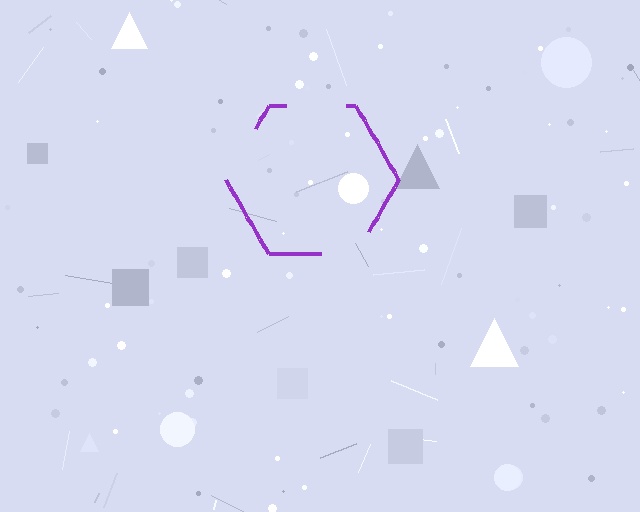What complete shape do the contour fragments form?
The contour fragments form a hexagon.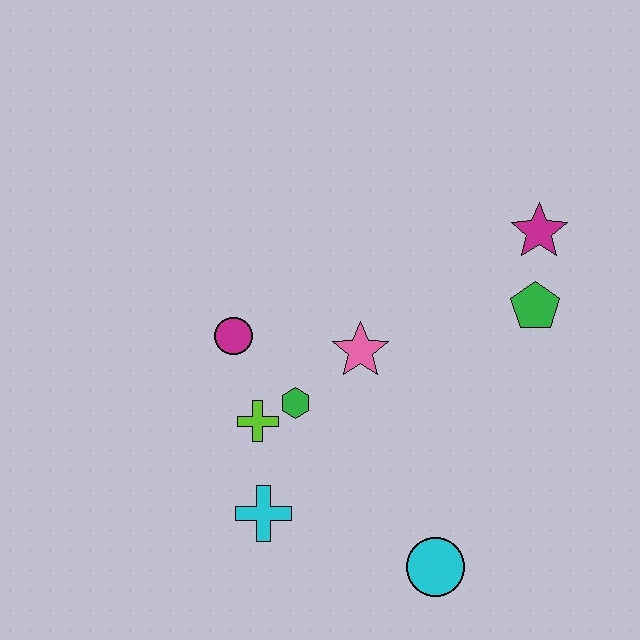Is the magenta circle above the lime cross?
Yes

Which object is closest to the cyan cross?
The lime cross is closest to the cyan cross.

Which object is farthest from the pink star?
The cyan circle is farthest from the pink star.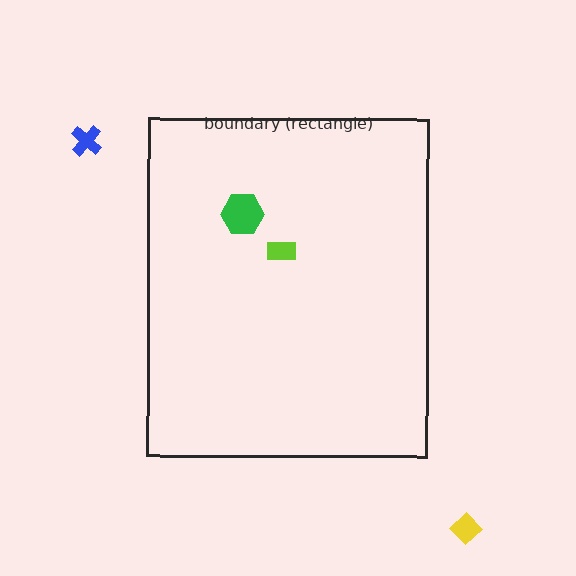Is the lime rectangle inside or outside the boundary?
Inside.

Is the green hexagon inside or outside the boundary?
Inside.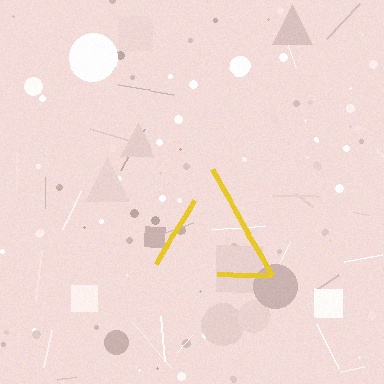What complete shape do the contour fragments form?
The contour fragments form a triangle.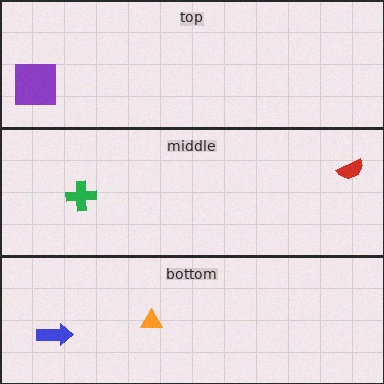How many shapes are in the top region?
1.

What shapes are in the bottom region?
The orange triangle, the blue arrow.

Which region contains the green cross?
The middle region.